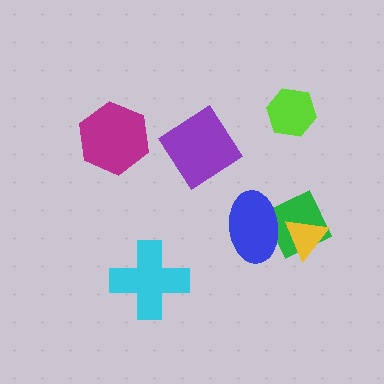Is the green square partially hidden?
Yes, it is partially covered by another shape.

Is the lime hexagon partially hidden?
No, no other shape covers it.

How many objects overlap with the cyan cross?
0 objects overlap with the cyan cross.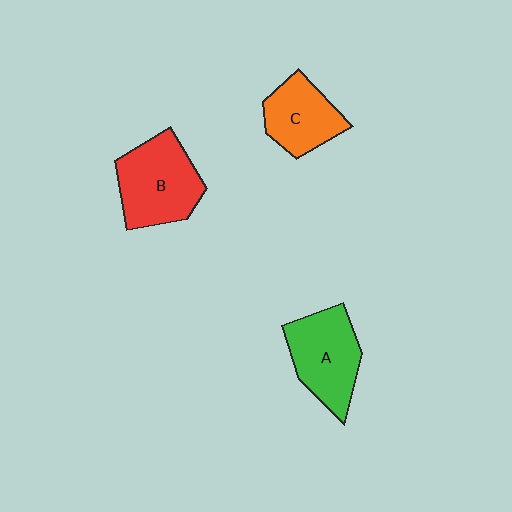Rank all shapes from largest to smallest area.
From largest to smallest: B (red), A (green), C (orange).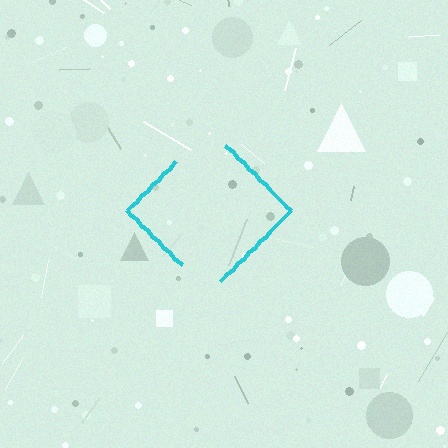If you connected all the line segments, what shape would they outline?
They would outline a diamond.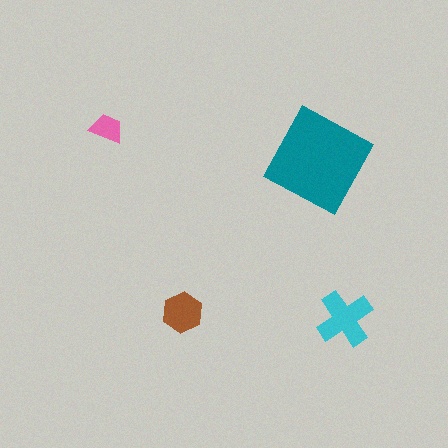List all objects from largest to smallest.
The teal diamond, the cyan cross, the brown hexagon, the pink trapezoid.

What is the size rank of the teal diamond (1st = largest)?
1st.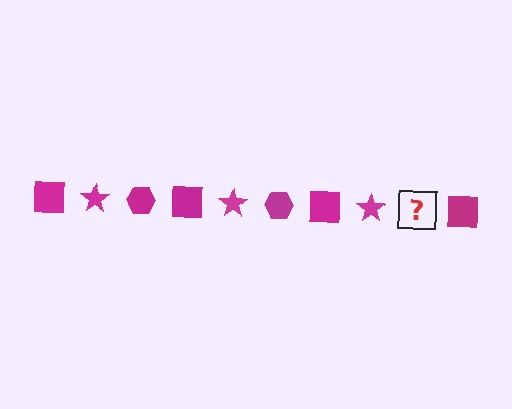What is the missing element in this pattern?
The missing element is a magenta hexagon.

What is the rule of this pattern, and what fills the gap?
The rule is that the pattern cycles through square, star, hexagon shapes in magenta. The gap should be filled with a magenta hexagon.